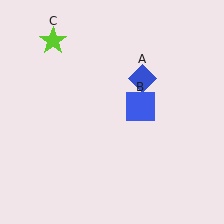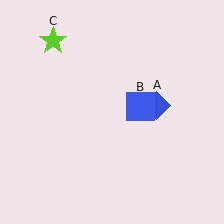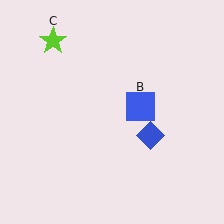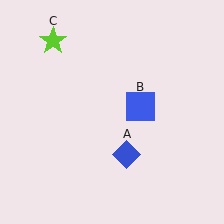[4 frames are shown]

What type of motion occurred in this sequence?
The blue diamond (object A) rotated clockwise around the center of the scene.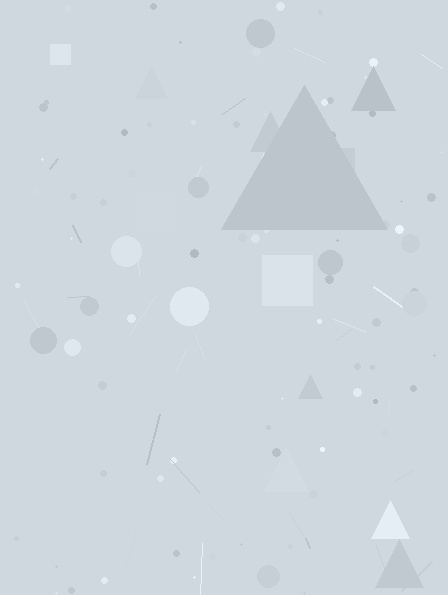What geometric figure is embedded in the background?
A triangle is embedded in the background.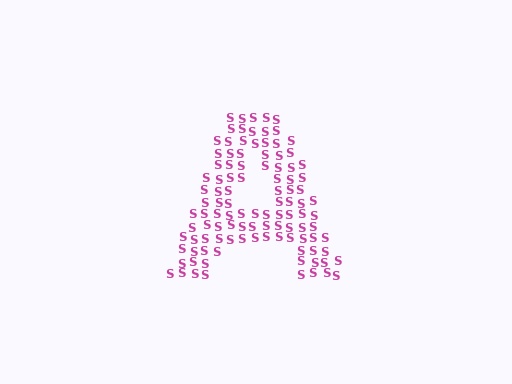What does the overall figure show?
The overall figure shows the letter A.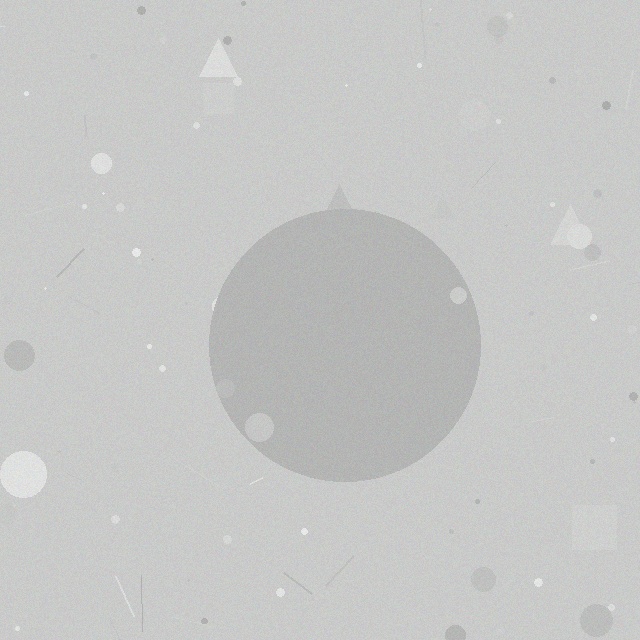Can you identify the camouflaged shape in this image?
The camouflaged shape is a circle.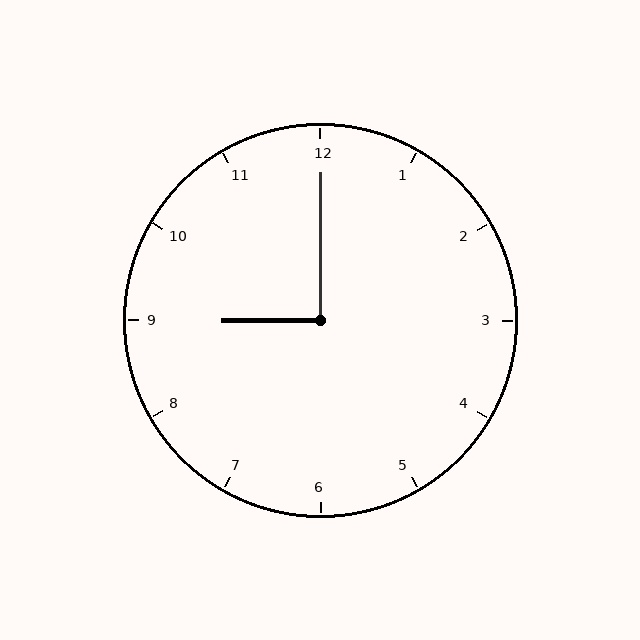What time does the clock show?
9:00.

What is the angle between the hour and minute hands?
Approximately 90 degrees.